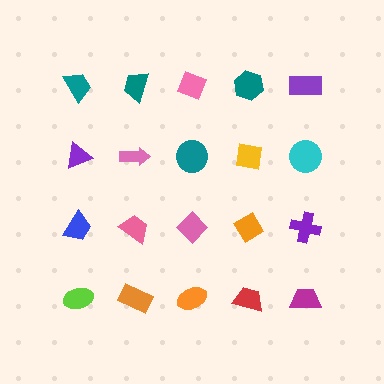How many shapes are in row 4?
5 shapes.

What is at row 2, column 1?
A purple triangle.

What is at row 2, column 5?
A cyan circle.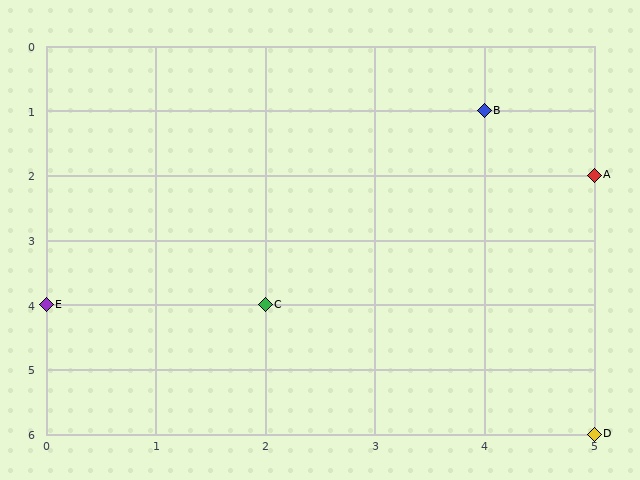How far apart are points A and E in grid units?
Points A and E are 5 columns and 2 rows apart (about 5.4 grid units diagonally).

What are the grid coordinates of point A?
Point A is at grid coordinates (5, 2).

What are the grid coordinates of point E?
Point E is at grid coordinates (0, 4).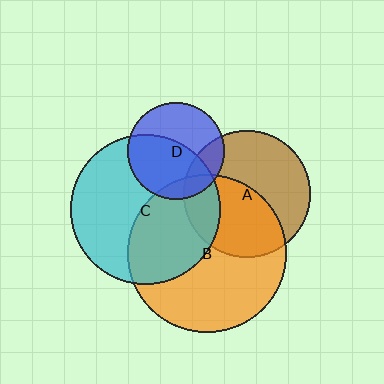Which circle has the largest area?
Circle B (orange).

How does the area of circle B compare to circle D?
Approximately 2.7 times.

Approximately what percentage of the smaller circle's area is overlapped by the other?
Approximately 20%.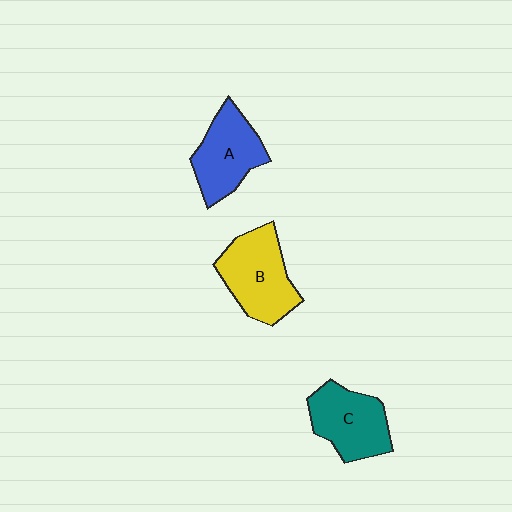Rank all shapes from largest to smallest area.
From largest to smallest: B (yellow), C (teal), A (blue).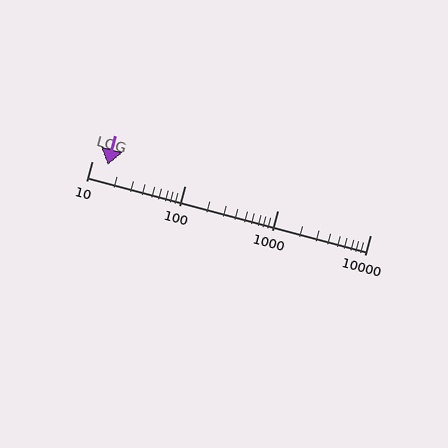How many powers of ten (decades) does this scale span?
The scale spans 3 decades, from 10 to 10000.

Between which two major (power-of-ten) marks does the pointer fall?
The pointer is between 10 and 100.